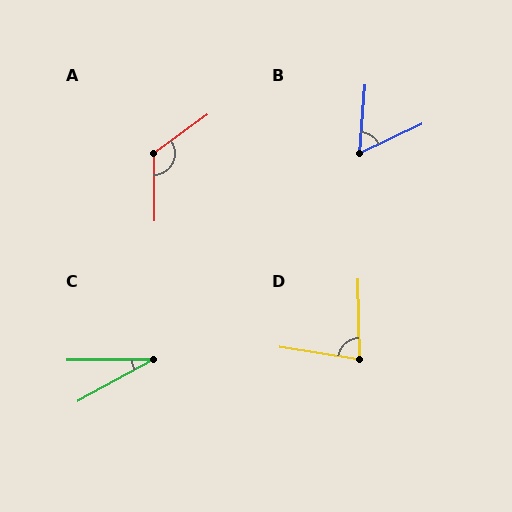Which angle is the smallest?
C, at approximately 28 degrees.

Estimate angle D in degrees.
Approximately 80 degrees.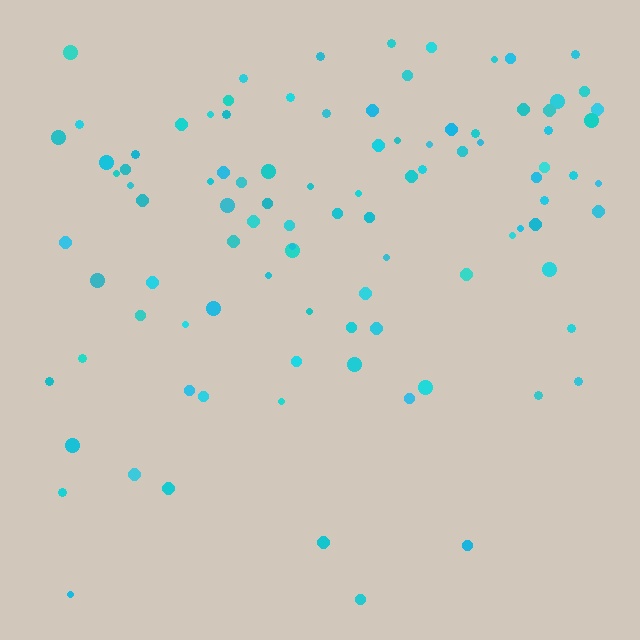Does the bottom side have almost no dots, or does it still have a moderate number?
Still a moderate number, just noticeably fewer than the top.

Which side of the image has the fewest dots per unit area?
The bottom.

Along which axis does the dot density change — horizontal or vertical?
Vertical.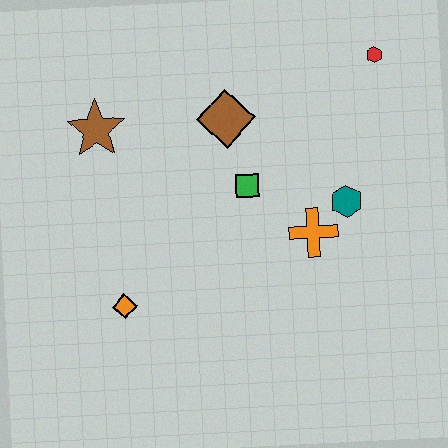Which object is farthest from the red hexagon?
The orange diamond is farthest from the red hexagon.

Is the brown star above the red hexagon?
No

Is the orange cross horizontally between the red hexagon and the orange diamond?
Yes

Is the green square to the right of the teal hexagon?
No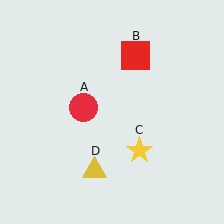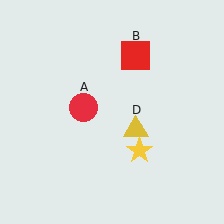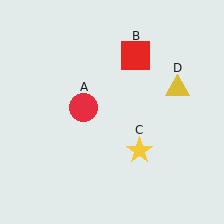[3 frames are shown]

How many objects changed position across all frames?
1 object changed position: yellow triangle (object D).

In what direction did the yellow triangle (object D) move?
The yellow triangle (object D) moved up and to the right.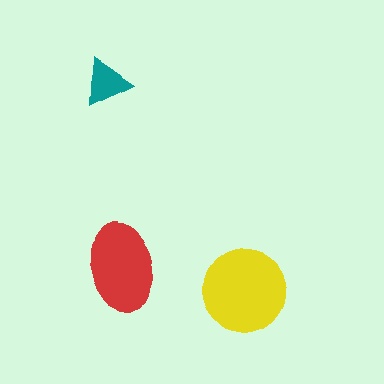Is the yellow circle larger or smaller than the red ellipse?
Larger.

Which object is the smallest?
The teal triangle.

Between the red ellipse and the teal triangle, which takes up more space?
The red ellipse.